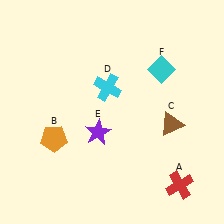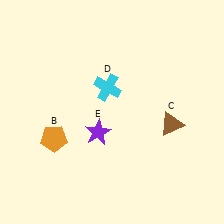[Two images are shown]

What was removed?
The cyan diamond (F), the red cross (A) were removed in Image 2.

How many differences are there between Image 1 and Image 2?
There are 2 differences between the two images.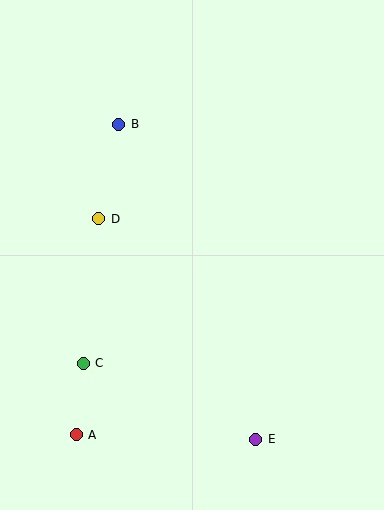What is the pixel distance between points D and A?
The distance between D and A is 217 pixels.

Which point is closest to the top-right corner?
Point B is closest to the top-right corner.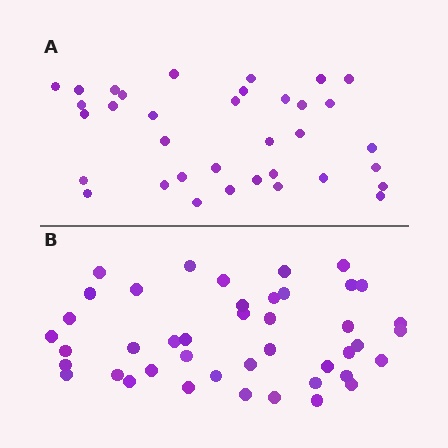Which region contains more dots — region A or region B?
Region B (the bottom region) has more dots.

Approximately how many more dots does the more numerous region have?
Region B has roughly 8 or so more dots than region A.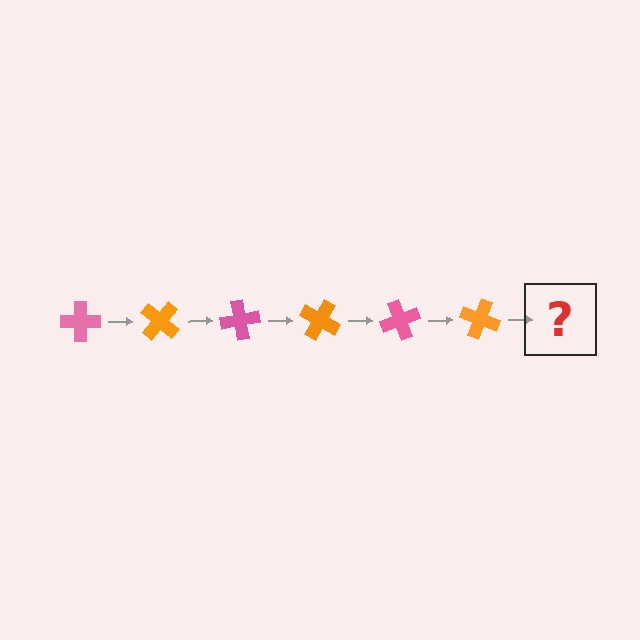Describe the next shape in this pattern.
It should be a pink cross, rotated 240 degrees from the start.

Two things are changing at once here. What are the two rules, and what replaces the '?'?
The two rules are that it rotates 40 degrees each step and the color cycles through pink and orange. The '?' should be a pink cross, rotated 240 degrees from the start.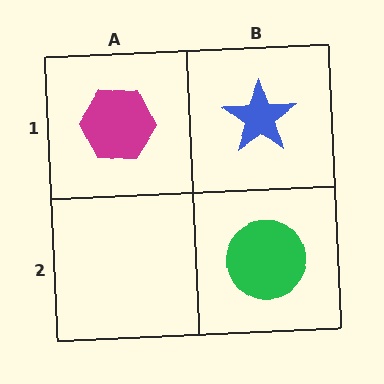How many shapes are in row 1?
2 shapes.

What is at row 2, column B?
A green circle.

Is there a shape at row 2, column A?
No, that cell is empty.